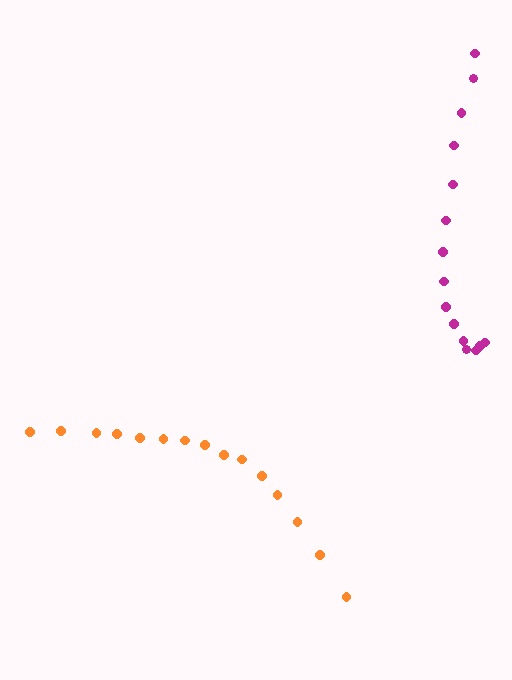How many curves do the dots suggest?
There are 2 distinct paths.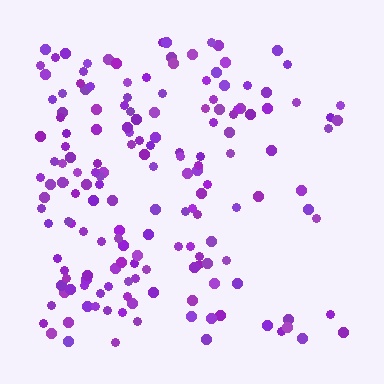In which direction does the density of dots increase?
From right to left, with the left side densest.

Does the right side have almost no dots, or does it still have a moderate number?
Still a moderate number, just noticeably fewer than the left.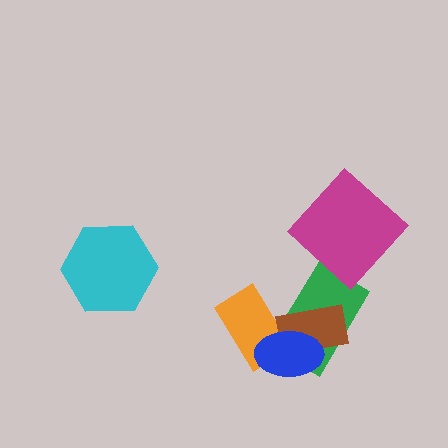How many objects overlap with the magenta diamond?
0 objects overlap with the magenta diamond.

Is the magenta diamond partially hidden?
No, no other shape covers it.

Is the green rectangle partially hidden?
Yes, it is partially covered by another shape.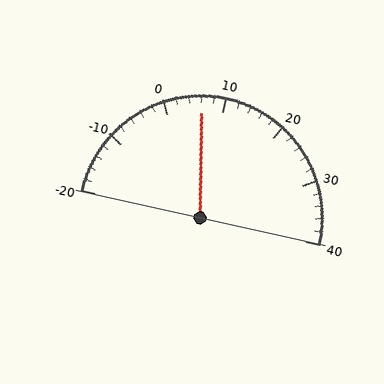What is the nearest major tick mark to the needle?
The nearest major tick mark is 10.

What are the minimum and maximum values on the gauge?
The gauge ranges from -20 to 40.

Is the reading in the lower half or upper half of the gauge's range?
The reading is in the lower half of the range (-20 to 40).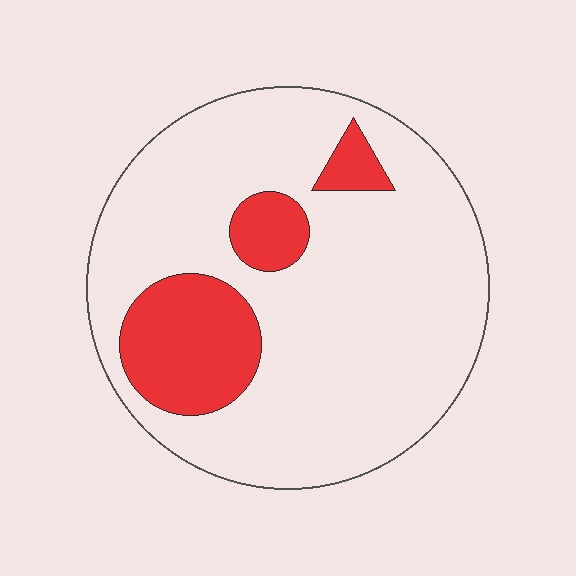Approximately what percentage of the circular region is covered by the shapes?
Approximately 20%.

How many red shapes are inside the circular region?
3.